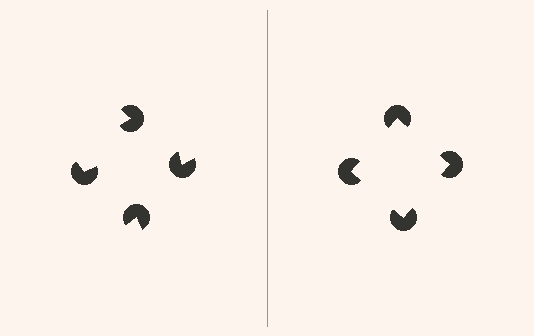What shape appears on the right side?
An illusory square.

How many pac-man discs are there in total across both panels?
8 — 4 on each side.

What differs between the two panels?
The pac-man discs are positioned identically on both sides; only the wedge orientations differ. On the right they align to a square; on the left they are misaligned.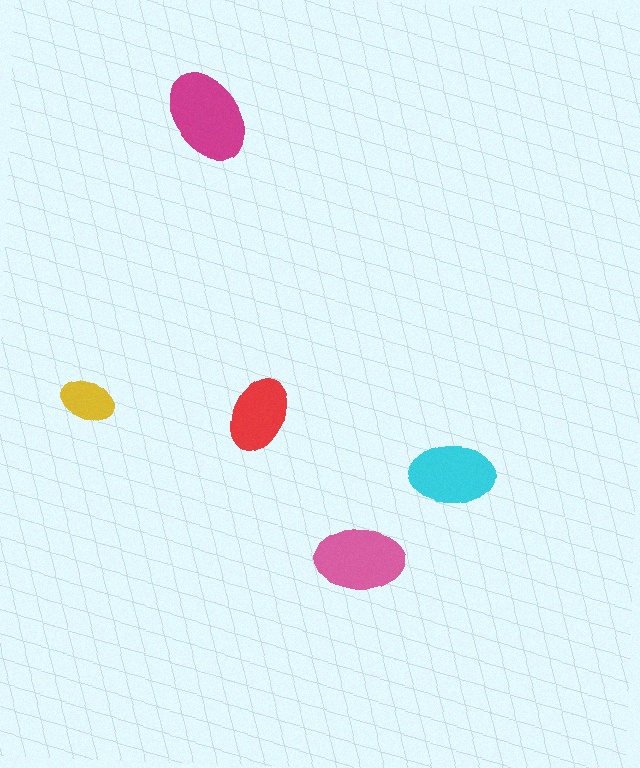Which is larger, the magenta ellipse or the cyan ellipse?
The magenta one.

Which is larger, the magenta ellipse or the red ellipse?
The magenta one.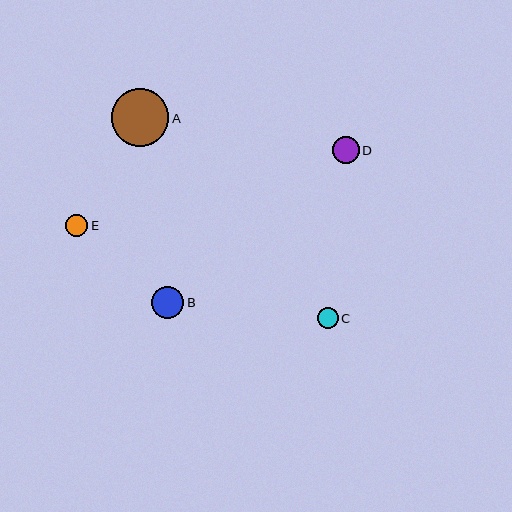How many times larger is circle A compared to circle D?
Circle A is approximately 2.1 times the size of circle D.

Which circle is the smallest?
Circle C is the smallest with a size of approximately 20 pixels.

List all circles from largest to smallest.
From largest to smallest: A, B, D, E, C.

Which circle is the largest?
Circle A is the largest with a size of approximately 57 pixels.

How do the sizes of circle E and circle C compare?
Circle E and circle C are approximately the same size.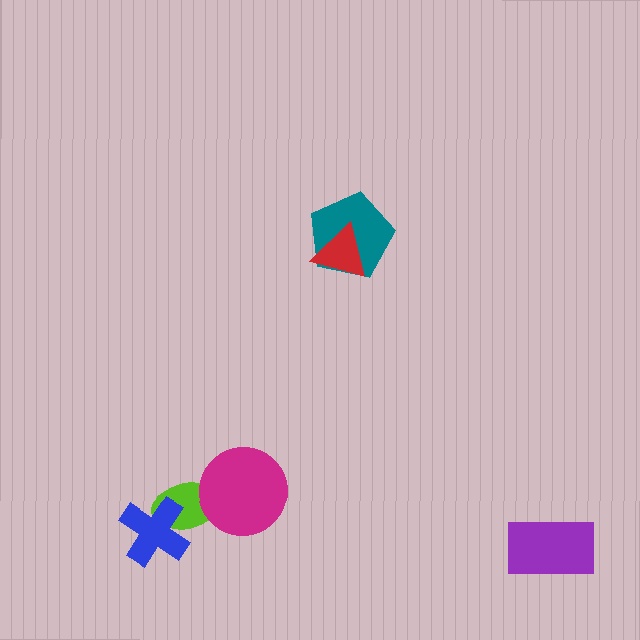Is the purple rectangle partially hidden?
No, no other shape covers it.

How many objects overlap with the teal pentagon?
1 object overlaps with the teal pentagon.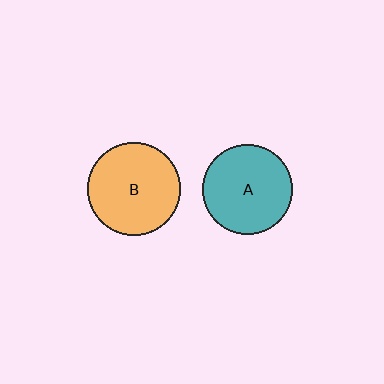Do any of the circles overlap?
No, none of the circles overlap.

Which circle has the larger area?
Circle B (orange).